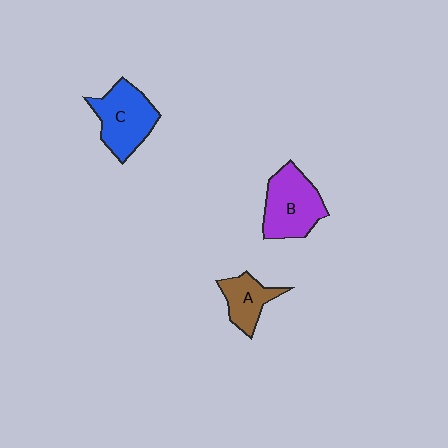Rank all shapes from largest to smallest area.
From largest to smallest: B (purple), C (blue), A (brown).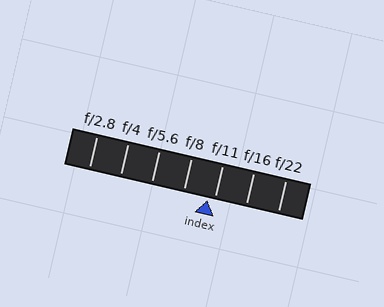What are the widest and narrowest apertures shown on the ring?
The widest aperture shown is f/2.8 and the narrowest is f/22.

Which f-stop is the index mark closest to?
The index mark is closest to f/11.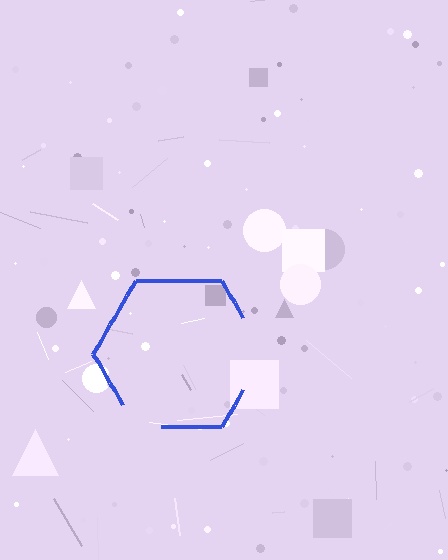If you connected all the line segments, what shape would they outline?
They would outline a hexagon.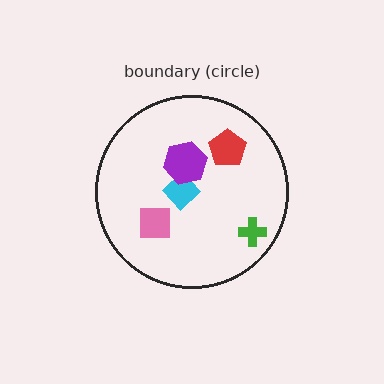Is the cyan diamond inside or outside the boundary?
Inside.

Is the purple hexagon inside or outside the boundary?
Inside.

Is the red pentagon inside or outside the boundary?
Inside.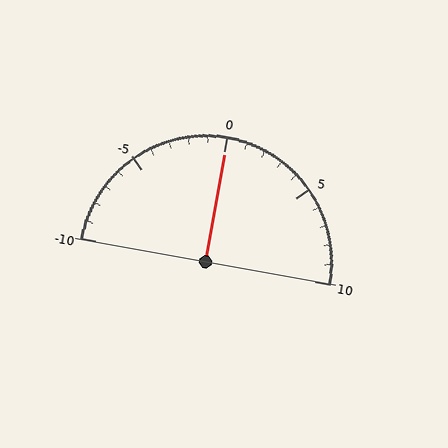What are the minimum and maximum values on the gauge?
The gauge ranges from -10 to 10.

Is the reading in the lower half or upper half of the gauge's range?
The reading is in the upper half of the range (-10 to 10).